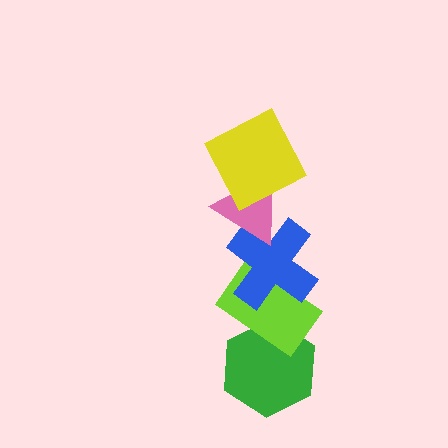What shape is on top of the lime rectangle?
The blue cross is on top of the lime rectangle.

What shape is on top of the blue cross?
The pink triangle is on top of the blue cross.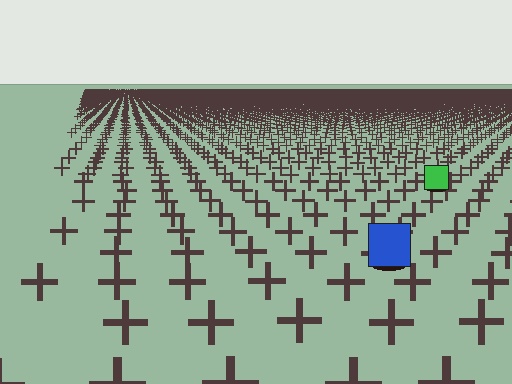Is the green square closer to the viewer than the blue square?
No. The blue square is closer — you can tell from the texture gradient: the ground texture is coarser near it.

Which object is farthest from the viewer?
The green square is farthest from the viewer. It appears smaller and the ground texture around it is denser.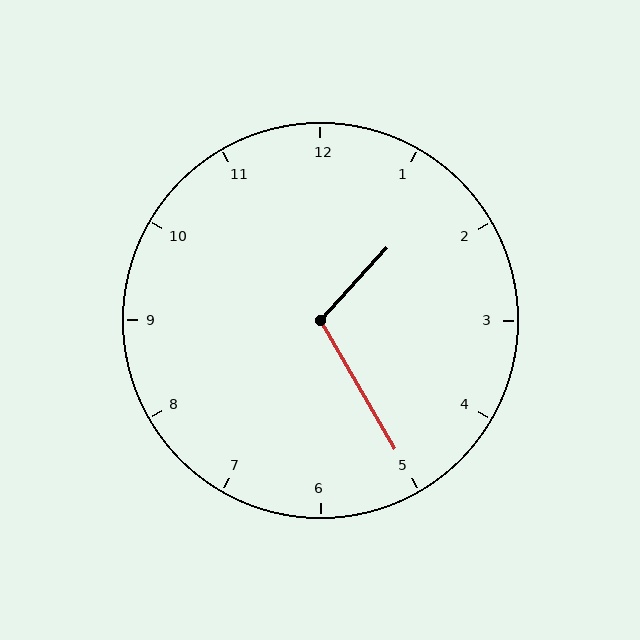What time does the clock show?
1:25.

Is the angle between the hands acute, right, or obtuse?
It is obtuse.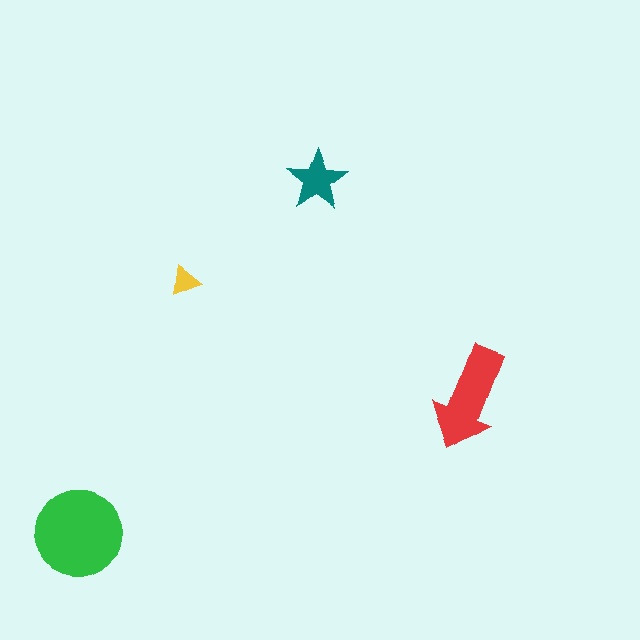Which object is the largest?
The green circle.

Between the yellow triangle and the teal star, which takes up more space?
The teal star.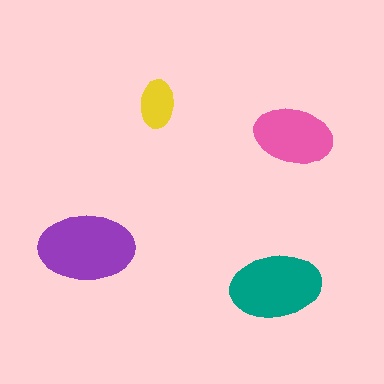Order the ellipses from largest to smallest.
the purple one, the teal one, the pink one, the yellow one.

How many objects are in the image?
There are 4 objects in the image.